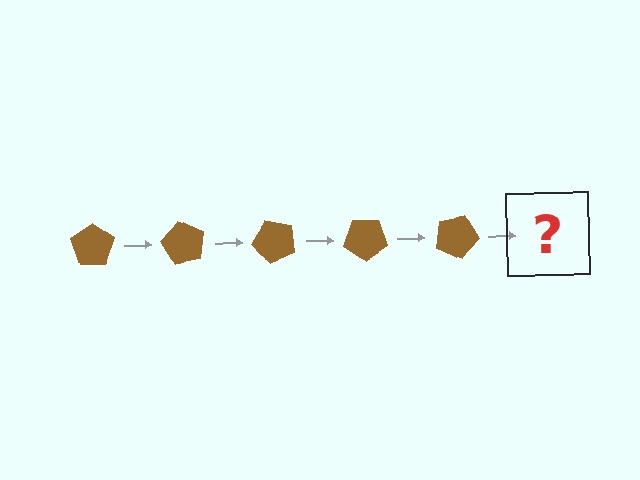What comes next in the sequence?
The next element should be a brown pentagon rotated 300 degrees.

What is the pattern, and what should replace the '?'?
The pattern is that the pentagon rotates 60 degrees each step. The '?' should be a brown pentagon rotated 300 degrees.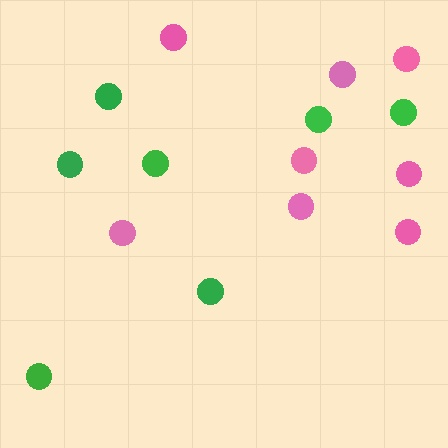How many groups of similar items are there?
There are 2 groups: one group of pink circles (8) and one group of green circles (7).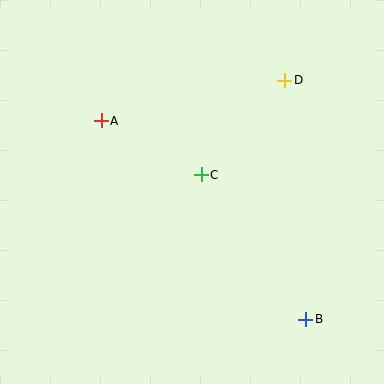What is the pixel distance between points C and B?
The distance between C and B is 178 pixels.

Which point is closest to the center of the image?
Point C at (201, 175) is closest to the center.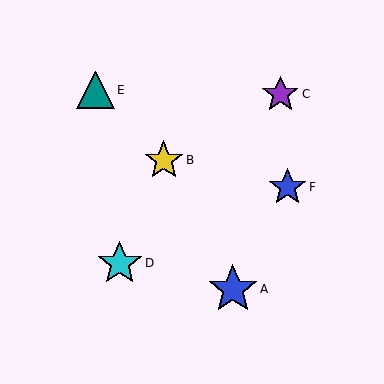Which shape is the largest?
The blue star (labeled A) is the largest.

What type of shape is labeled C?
Shape C is a purple star.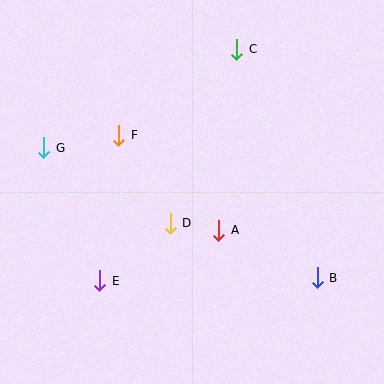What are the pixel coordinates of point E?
Point E is at (100, 281).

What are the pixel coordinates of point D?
Point D is at (170, 223).